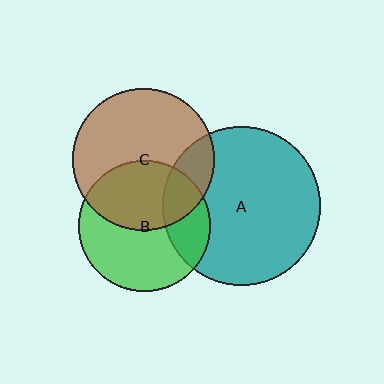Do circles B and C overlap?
Yes.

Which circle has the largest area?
Circle A (teal).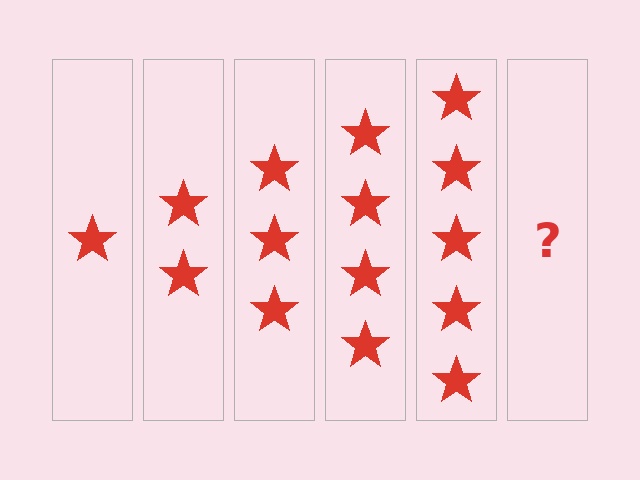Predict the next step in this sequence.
The next step is 6 stars.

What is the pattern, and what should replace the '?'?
The pattern is that each step adds one more star. The '?' should be 6 stars.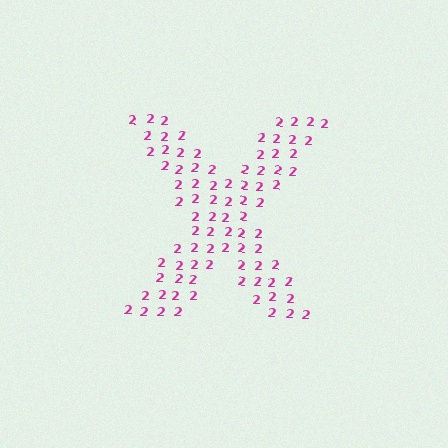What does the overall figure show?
The overall figure shows the letter X.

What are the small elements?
The small elements are digit 2's.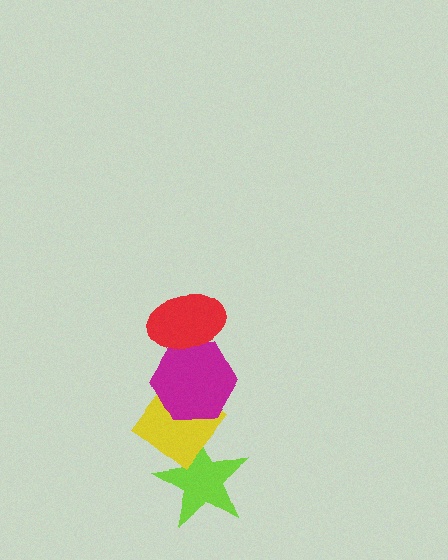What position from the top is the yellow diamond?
The yellow diamond is 3rd from the top.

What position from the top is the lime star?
The lime star is 4th from the top.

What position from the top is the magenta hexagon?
The magenta hexagon is 2nd from the top.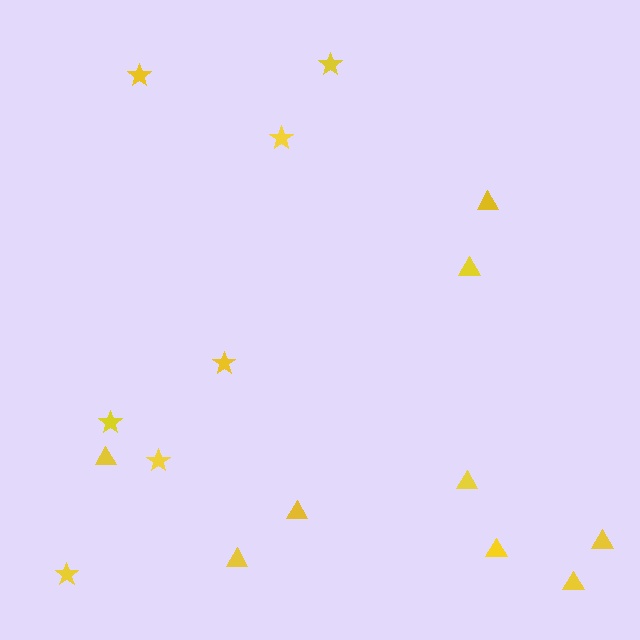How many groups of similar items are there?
There are 2 groups: one group of stars (7) and one group of triangles (9).